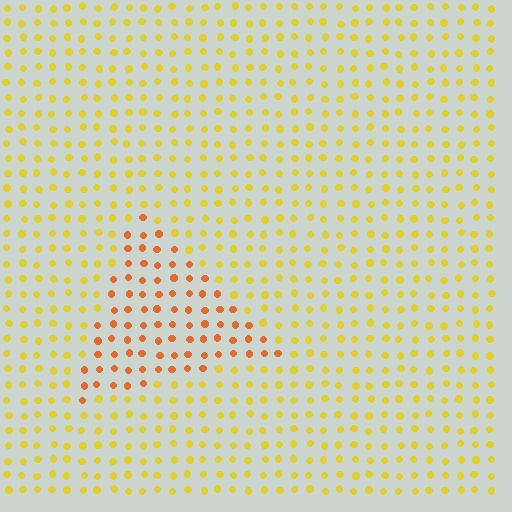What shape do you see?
I see a triangle.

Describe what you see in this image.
The image is filled with small yellow elements in a uniform arrangement. A triangle-shaped region is visible where the elements are tinted to a slightly different hue, forming a subtle color boundary.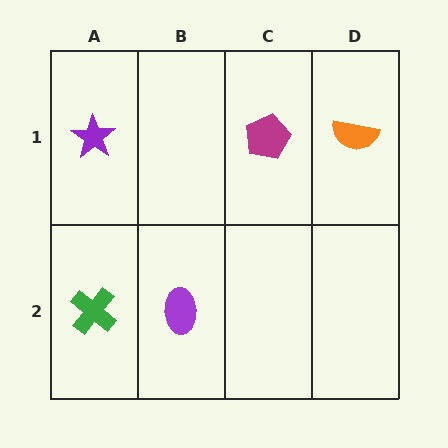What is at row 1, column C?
A magenta pentagon.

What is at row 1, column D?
An orange semicircle.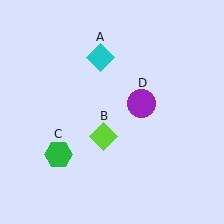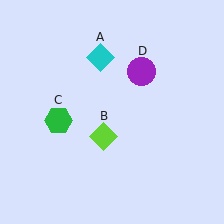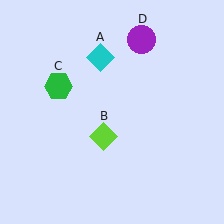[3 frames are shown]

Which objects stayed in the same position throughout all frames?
Cyan diamond (object A) and lime diamond (object B) remained stationary.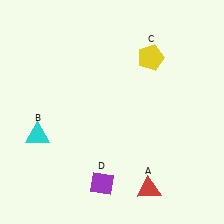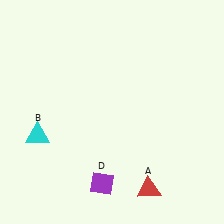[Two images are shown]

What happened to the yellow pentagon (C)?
The yellow pentagon (C) was removed in Image 2. It was in the top-right area of Image 1.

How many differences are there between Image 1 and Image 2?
There is 1 difference between the two images.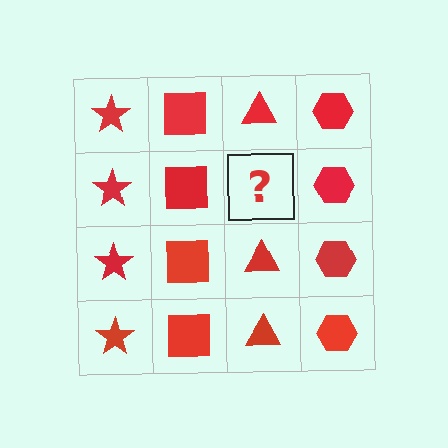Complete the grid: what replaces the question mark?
The question mark should be replaced with a red triangle.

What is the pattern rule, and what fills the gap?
The rule is that each column has a consistent shape. The gap should be filled with a red triangle.